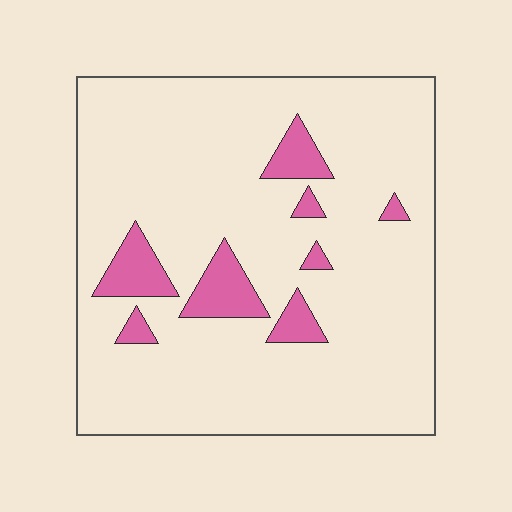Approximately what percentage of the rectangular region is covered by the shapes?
Approximately 10%.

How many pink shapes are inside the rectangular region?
8.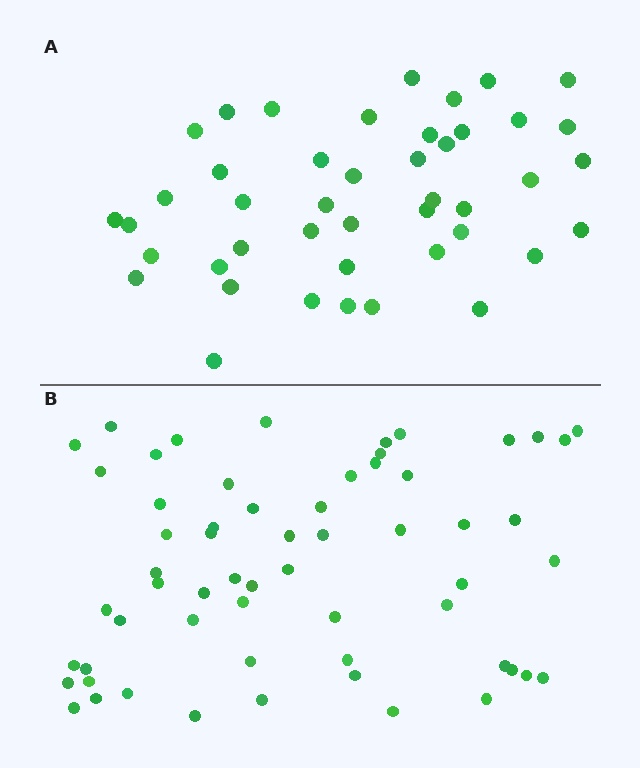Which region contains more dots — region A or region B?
Region B (the bottom region) has more dots.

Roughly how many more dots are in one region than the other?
Region B has approximately 15 more dots than region A.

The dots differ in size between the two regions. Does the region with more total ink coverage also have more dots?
No. Region A has more total ink coverage because its dots are larger, but region B actually contains more individual dots. Total area can be misleading — the number of items is what matters here.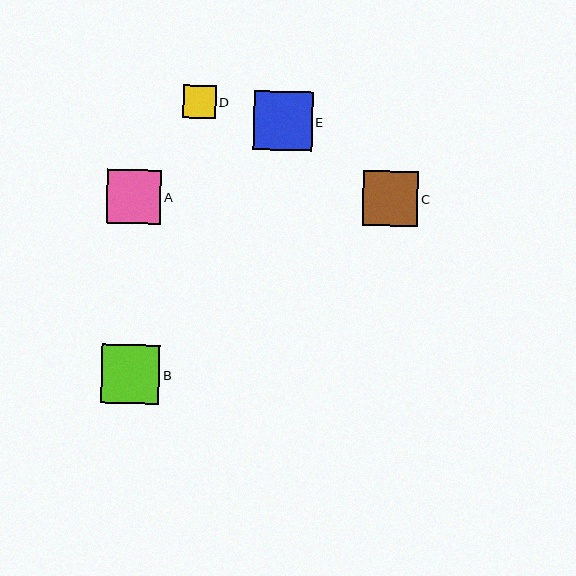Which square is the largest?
Square E is the largest with a size of approximately 59 pixels.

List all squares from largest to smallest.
From largest to smallest: E, B, C, A, D.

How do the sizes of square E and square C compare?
Square E and square C are approximately the same size.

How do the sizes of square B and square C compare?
Square B and square C are approximately the same size.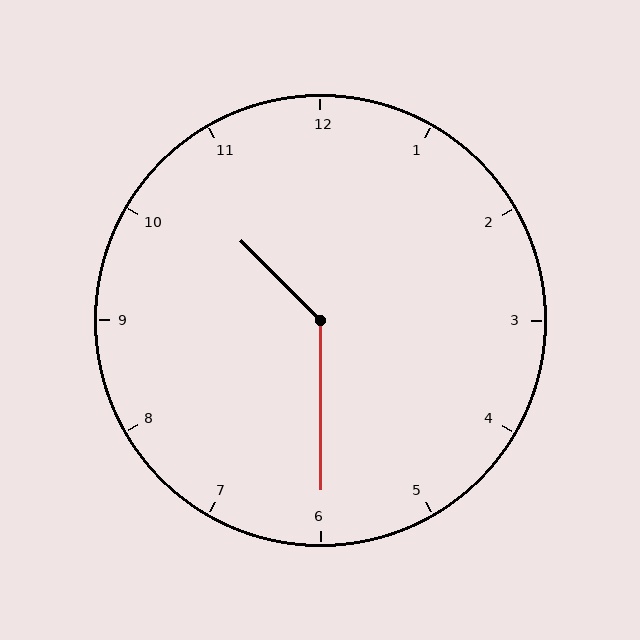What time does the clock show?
10:30.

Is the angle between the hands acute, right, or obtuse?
It is obtuse.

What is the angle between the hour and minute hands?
Approximately 135 degrees.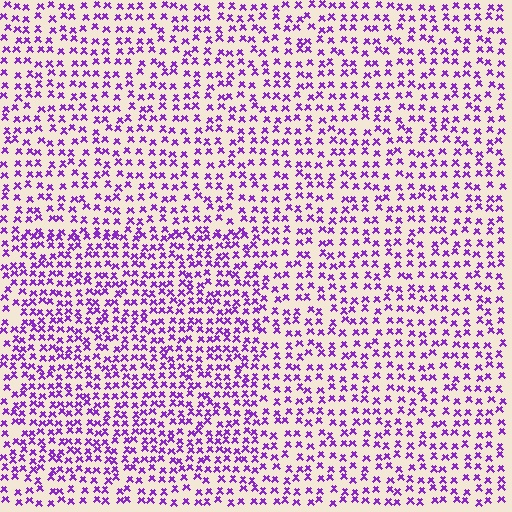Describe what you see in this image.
The image contains small purple elements arranged at two different densities. A rectangle-shaped region is visible where the elements are more densely packed than the surrounding area.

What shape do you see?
I see a rectangle.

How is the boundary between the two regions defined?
The boundary is defined by a change in element density (approximately 1.5x ratio). All elements are the same color, size, and shape.